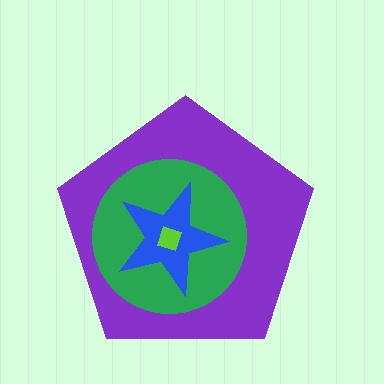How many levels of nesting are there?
4.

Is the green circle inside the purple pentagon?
Yes.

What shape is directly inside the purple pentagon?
The green circle.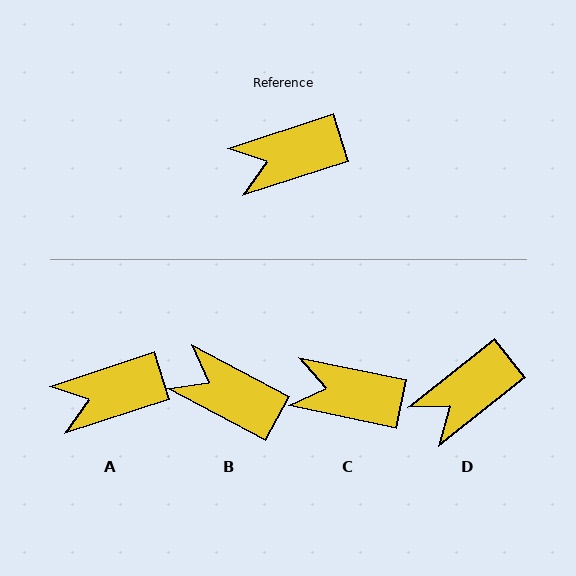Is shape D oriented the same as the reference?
No, it is off by about 21 degrees.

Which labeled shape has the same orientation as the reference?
A.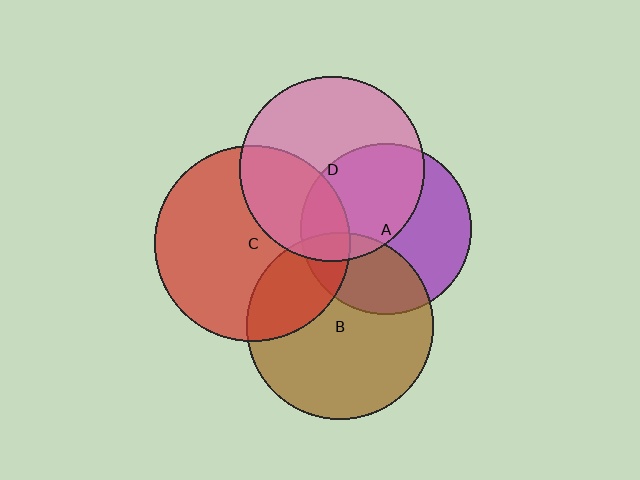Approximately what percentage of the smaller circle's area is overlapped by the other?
Approximately 30%.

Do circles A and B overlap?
Yes.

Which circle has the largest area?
Circle C (red).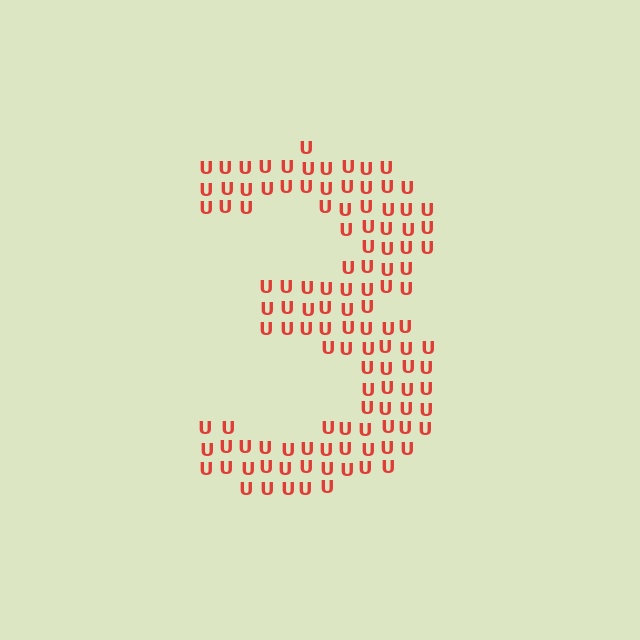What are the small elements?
The small elements are letter U's.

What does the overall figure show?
The overall figure shows the digit 3.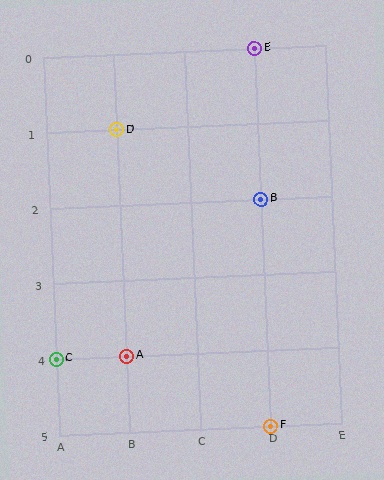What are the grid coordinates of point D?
Point D is at grid coordinates (B, 1).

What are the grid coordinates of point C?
Point C is at grid coordinates (A, 4).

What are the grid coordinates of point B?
Point B is at grid coordinates (D, 2).